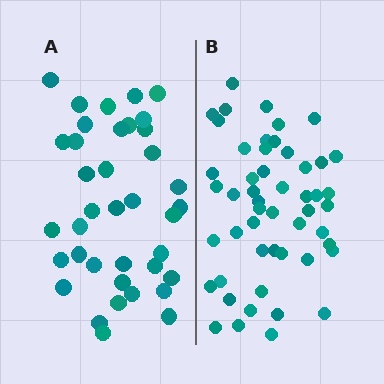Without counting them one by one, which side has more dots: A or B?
Region B (the right region) has more dots.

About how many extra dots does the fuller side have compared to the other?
Region B has approximately 15 more dots than region A.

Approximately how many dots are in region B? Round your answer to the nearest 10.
About 50 dots. (The exact count is 51, which rounds to 50.)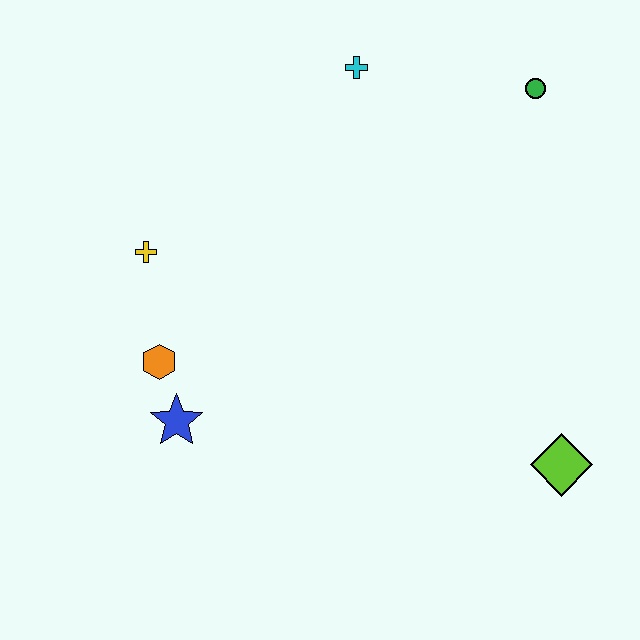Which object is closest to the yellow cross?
The orange hexagon is closest to the yellow cross.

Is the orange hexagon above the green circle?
No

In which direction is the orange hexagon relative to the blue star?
The orange hexagon is above the blue star.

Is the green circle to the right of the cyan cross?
Yes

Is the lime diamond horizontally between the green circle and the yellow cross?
No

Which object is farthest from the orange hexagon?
The green circle is farthest from the orange hexagon.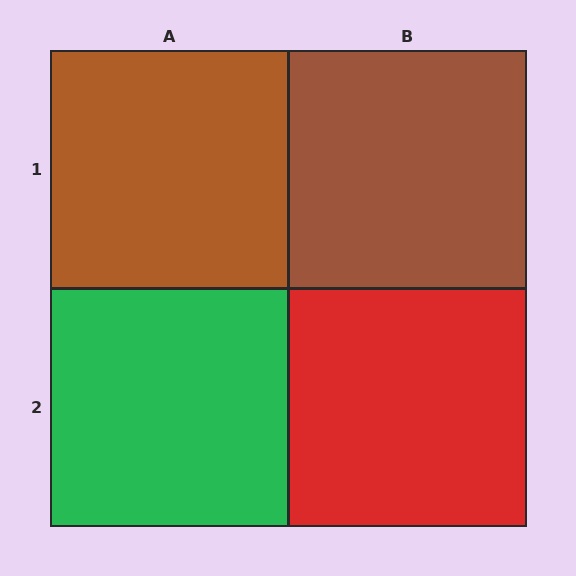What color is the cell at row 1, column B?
Brown.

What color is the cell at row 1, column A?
Brown.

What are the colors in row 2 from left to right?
Green, red.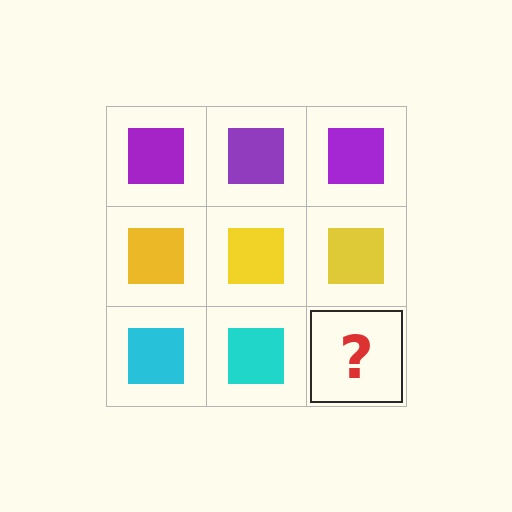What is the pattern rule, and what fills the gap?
The rule is that each row has a consistent color. The gap should be filled with a cyan square.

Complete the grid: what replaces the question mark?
The question mark should be replaced with a cyan square.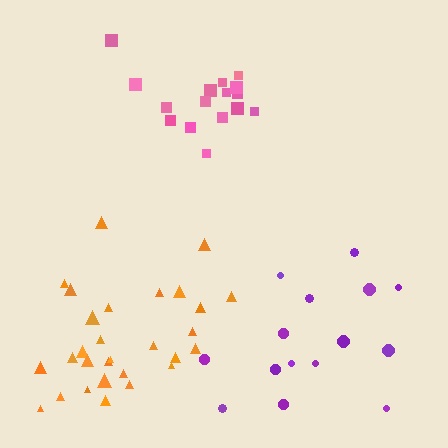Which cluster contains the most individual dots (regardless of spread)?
Orange (29).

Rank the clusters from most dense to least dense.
pink, orange, purple.